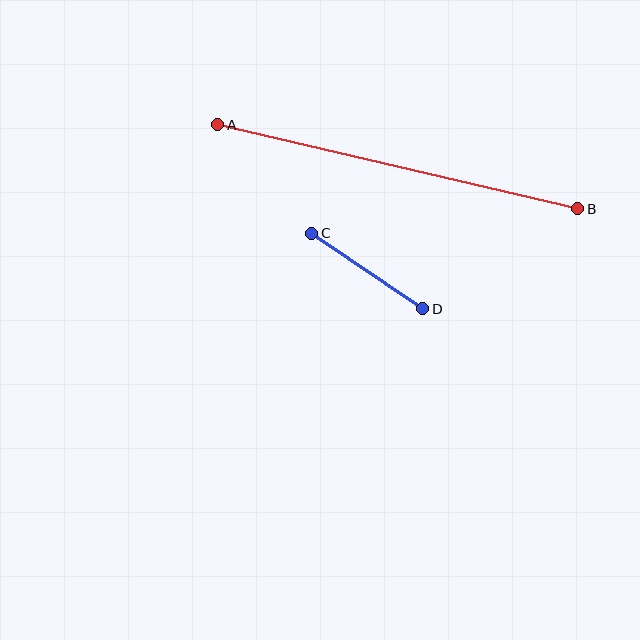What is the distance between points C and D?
The distance is approximately 134 pixels.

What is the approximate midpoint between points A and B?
The midpoint is at approximately (398, 167) pixels.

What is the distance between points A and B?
The distance is approximately 370 pixels.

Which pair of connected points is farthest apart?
Points A and B are farthest apart.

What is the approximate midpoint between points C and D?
The midpoint is at approximately (367, 271) pixels.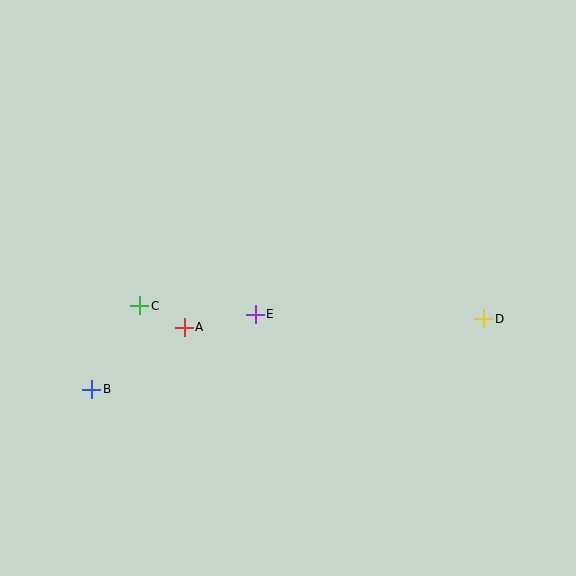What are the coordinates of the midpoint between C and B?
The midpoint between C and B is at (116, 347).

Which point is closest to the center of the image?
Point E at (255, 314) is closest to the center.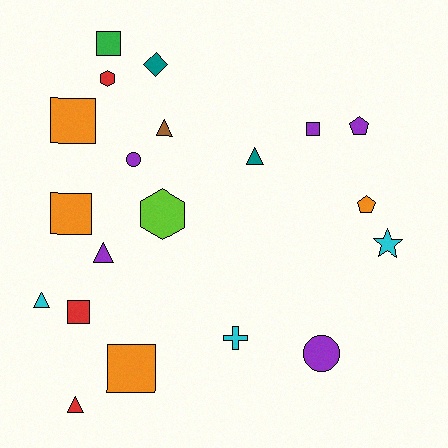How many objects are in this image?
There are 20 objects.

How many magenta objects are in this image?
There are no magenta objects.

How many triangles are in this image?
There are 5 triangles.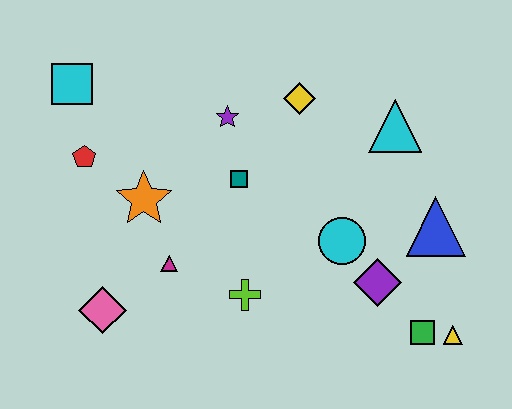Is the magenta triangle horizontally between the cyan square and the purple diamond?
Yes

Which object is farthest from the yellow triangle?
The cyan square is farthest from the yellow triangle.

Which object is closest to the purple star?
The teal square is closest to the purple star.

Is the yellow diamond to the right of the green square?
No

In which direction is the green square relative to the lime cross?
The green square is to the right of the lime cross.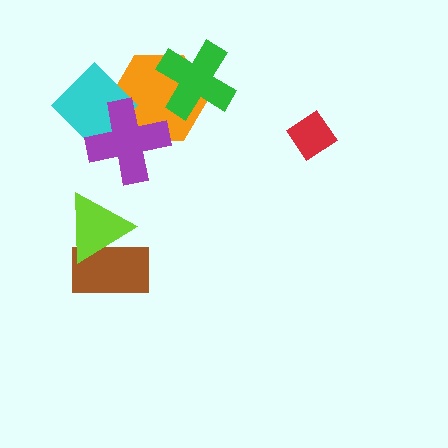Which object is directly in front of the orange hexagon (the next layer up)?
The green cross is directly in front of the orange hexagon.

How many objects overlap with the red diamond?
0 objects overlap with the red diamond.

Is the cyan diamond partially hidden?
Yes, it is partially covered by another shape.